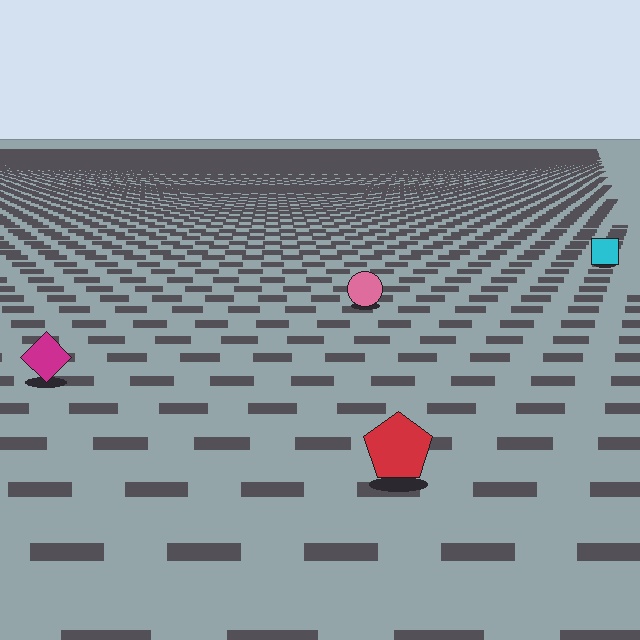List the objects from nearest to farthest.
From nearest to farthest: the red pentagon, the magenta diamond, the pink circle, the cyan square.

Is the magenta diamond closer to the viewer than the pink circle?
Yes. The magenta diamond is closer — you can tell from the texture gradient: the ground texture is coarser near it.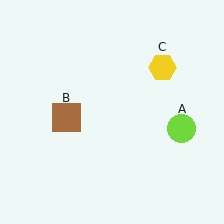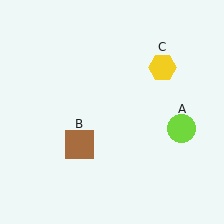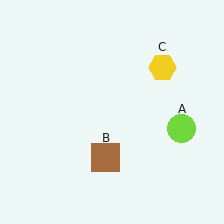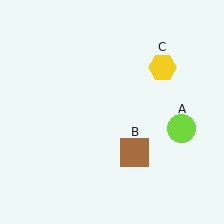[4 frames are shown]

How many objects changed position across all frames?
1 object changed position: brown square (object B).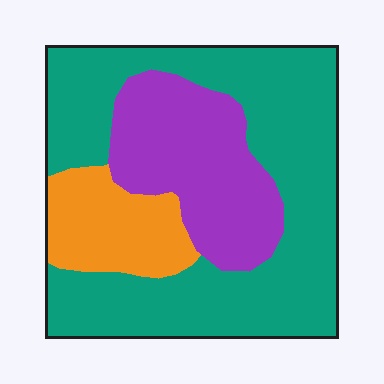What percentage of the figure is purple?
Purple takes up about one quarter (1/4) of the figure.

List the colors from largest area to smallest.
From largest to smallest: teal, purple, orange.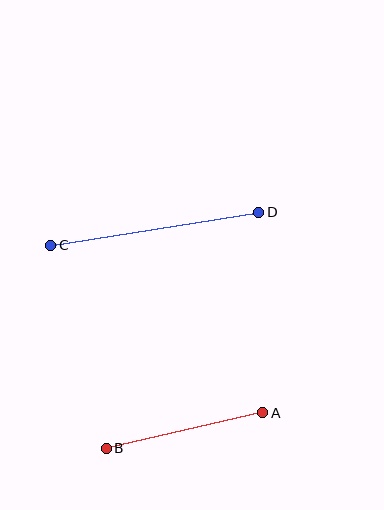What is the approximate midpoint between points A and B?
The midpoint is at approximately (185, 430) pixels.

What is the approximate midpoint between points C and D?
The midpoint is at approximately (155, 229) pixels.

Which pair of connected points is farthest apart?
Points C and D are farthest apart.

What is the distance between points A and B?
The distance is approximately 160 pixels.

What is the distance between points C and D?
The distance is approximately 211 pixels.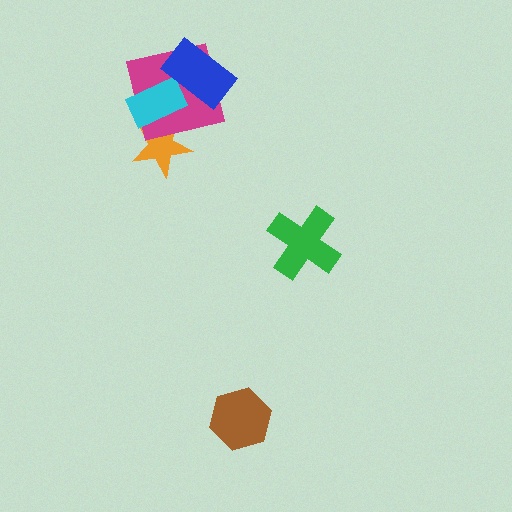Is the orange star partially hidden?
Yes, it is partially covered by another shape.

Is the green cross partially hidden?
No, no other shape covers it.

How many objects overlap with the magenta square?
3 objects overlap with the magenta square.